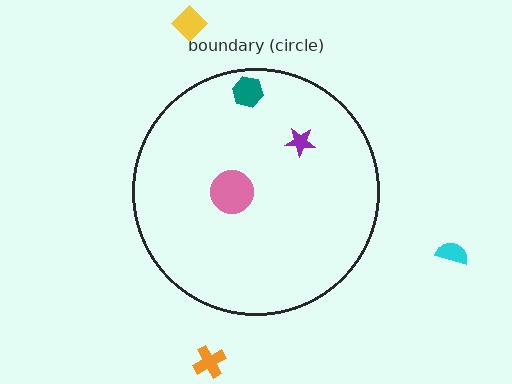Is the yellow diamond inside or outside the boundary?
Outside.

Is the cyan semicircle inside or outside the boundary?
Outside.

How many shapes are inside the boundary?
3 inside, 3 outside.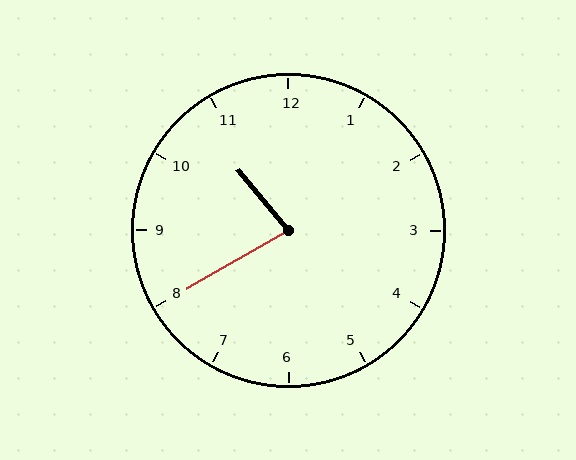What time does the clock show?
10:40.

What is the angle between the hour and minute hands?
Approximately 80 degrees.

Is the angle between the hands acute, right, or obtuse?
It is acute.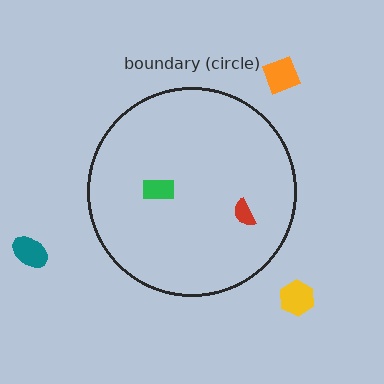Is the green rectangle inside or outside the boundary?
Inside.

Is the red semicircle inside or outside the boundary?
Inside.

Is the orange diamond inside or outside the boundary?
Outside.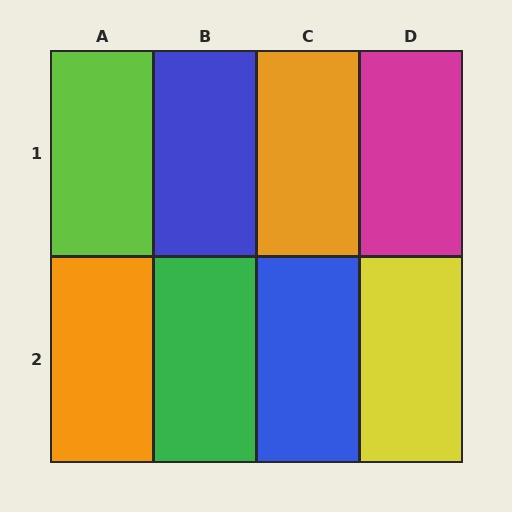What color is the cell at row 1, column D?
Magenta.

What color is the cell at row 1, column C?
Orange.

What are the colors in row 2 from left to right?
Orange, green, blue, yellow.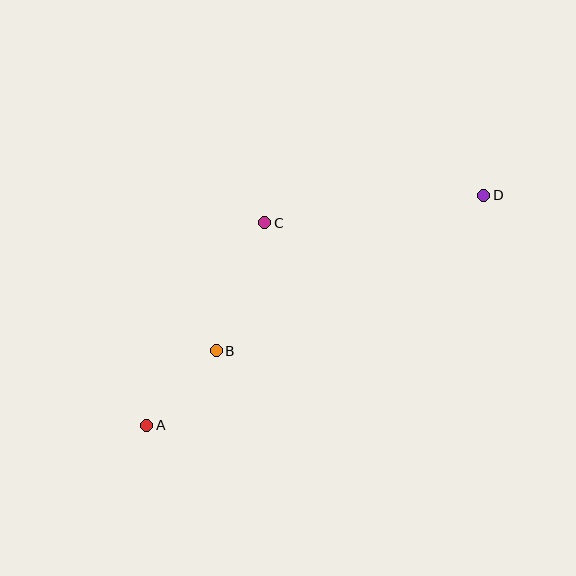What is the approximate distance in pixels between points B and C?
The distance between B and C is approximately 137 pixels.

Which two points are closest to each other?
Points A and B are closest to each other.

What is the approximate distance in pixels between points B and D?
The distance between B and D is approximately 310 pixels.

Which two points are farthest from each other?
Points A and D are farthest from each other.